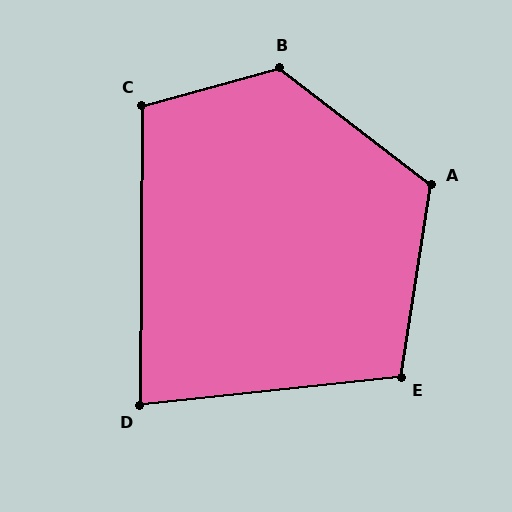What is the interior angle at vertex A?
Approximately 119 degrees (obtuse).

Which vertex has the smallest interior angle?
D, at approximately 84 degrees.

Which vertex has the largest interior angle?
B, at approximately 127 degrees.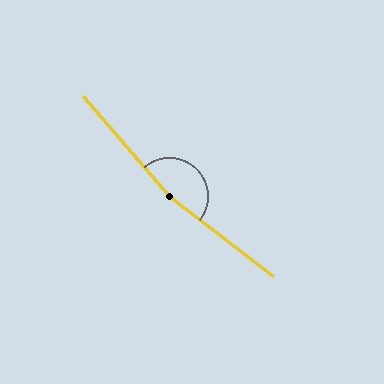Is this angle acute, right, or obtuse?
It is obtuse.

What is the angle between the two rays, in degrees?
Approximately 168 degrees.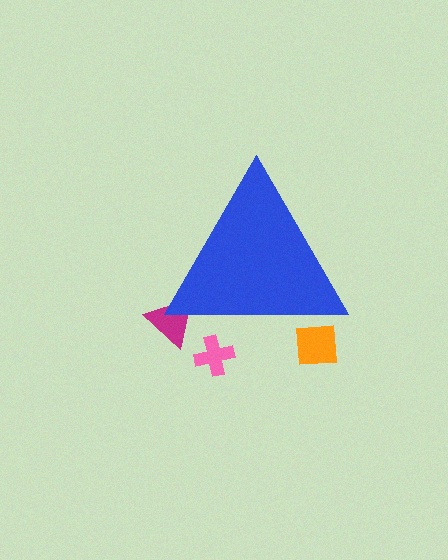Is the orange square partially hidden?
Yes, the orange square is partially hidden behind the blue triangle.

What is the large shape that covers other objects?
A blue triangle.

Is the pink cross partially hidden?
Yes, the pink cross is partially hidden behind the blue triangle.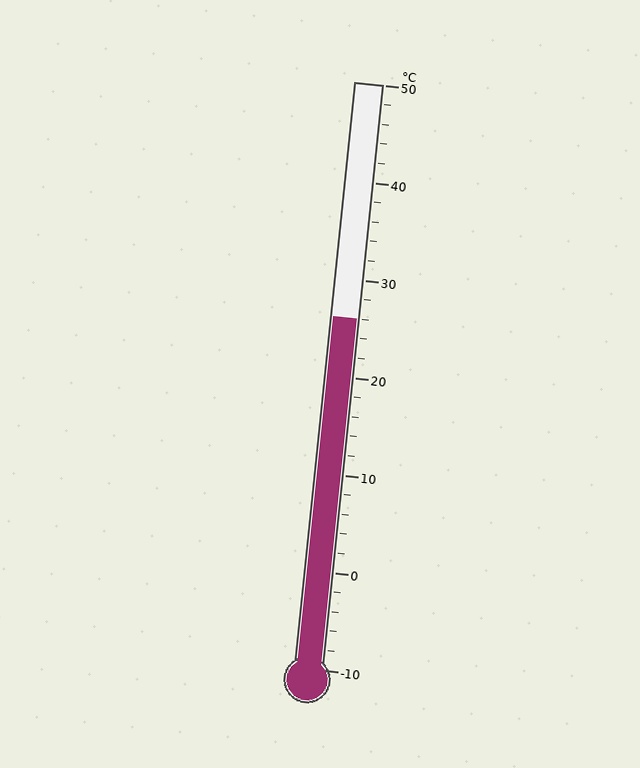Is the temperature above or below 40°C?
The temperature is below 40°C.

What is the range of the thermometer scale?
The thermometer scale ranges from -10°C to 50°C.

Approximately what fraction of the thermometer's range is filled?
The thermometer is filled to approximately 60% of its range.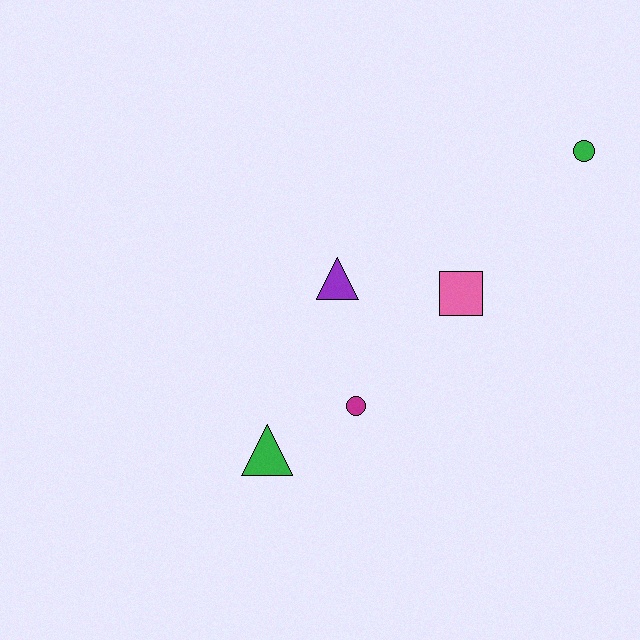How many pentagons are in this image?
There are no pentagons.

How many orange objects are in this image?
There are no orange objects.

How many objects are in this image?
There are 5 objects.